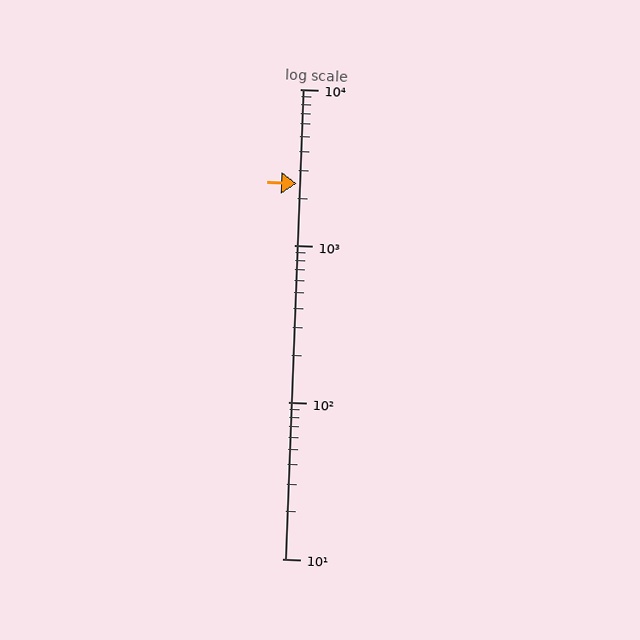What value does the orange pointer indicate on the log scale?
The pointer indicates approximately 2500.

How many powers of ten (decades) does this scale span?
The scale spans 3 decades, from 10 to 10000.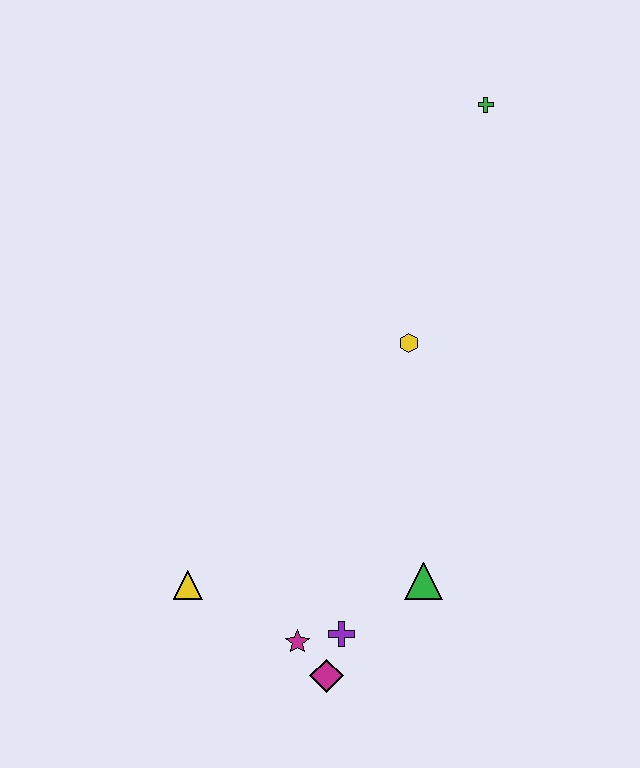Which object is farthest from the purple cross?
The green cross is farthest from the purple cross.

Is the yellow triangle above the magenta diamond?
Yes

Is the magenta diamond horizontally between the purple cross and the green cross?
No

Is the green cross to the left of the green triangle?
No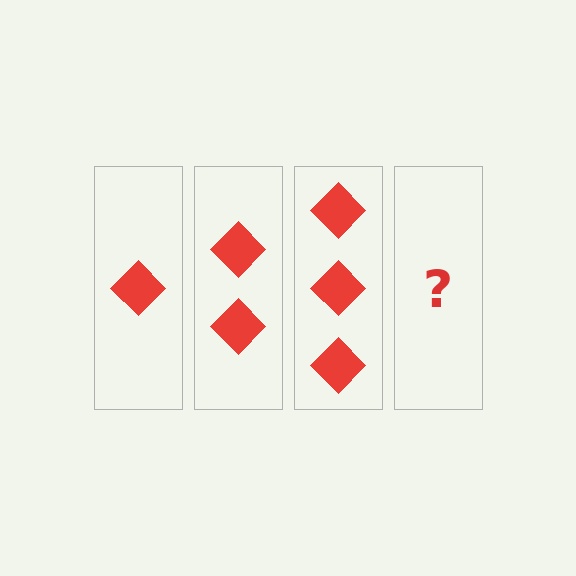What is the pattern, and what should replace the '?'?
The pattern is that each step adds one more diamond. The '?' should be 4 diamonds.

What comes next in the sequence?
The next element should be 4 diamonds.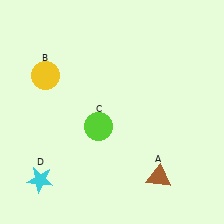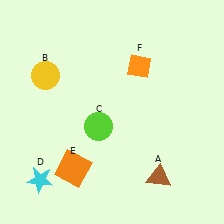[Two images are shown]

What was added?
An orange square (E), an orange diamond (F) were added in Image 2.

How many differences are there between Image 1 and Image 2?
There are 2 differences between the two images.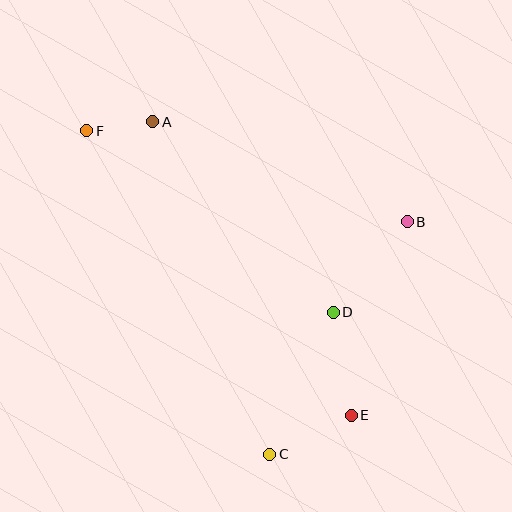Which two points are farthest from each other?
Points E and F are farthest from each other.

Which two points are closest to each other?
Points A and F are closest to each other.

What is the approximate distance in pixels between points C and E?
The distance between C and E is approximately 90 pixels.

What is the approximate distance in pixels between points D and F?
The distance between D and F is approximately 306 pixels.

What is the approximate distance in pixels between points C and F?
The distance between C and F is approximately 372 pixels.